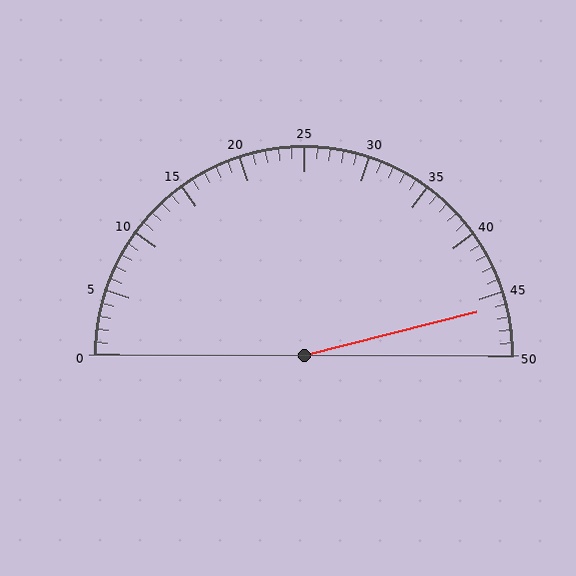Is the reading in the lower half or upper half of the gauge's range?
The reading is in the upper half of the range (0 to 50).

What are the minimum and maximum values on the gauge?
The gauge ranges from 0 to 50.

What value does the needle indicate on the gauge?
The needle indicates approximately 46.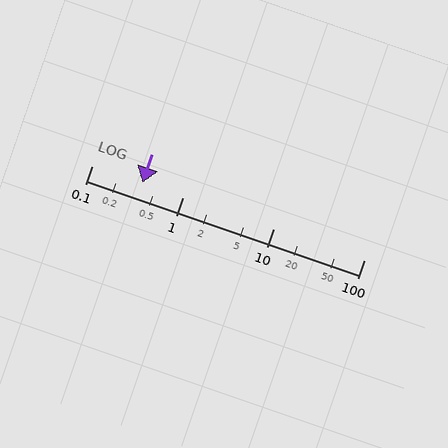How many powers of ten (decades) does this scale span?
The scale spans 3 decades, from 0.1 to 100.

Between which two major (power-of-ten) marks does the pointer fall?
The pointer is between 0.1 and 1.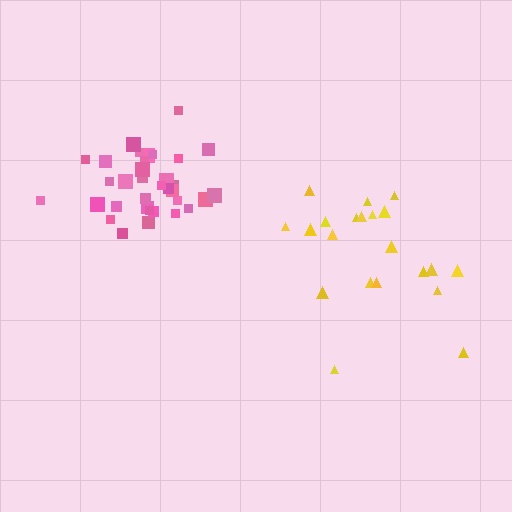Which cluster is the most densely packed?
Pink.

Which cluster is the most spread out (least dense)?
Yellow.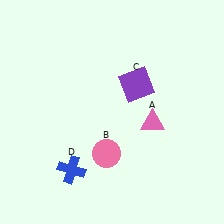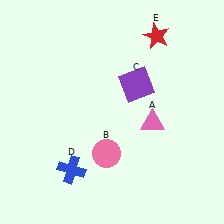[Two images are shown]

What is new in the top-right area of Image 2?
A red star (E) was added in the top-right area of Image 2.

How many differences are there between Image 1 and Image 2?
There is 1 difference between the two images.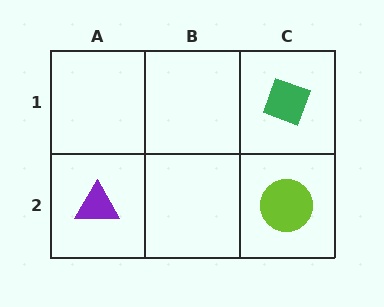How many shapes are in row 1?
1 shape.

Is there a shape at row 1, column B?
No, that cell is empty.